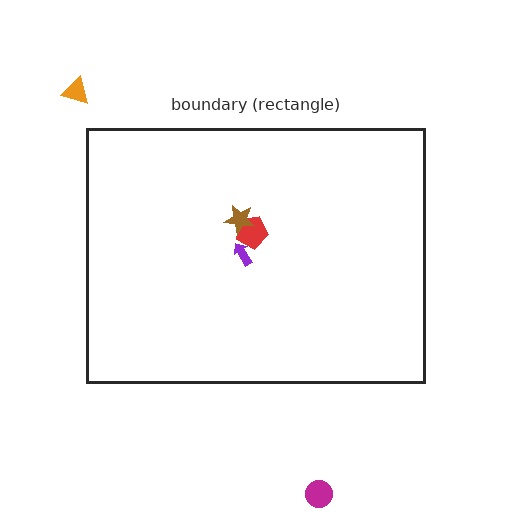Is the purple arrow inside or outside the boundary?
Inside.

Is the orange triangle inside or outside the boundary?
Outside.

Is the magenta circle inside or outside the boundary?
Outside.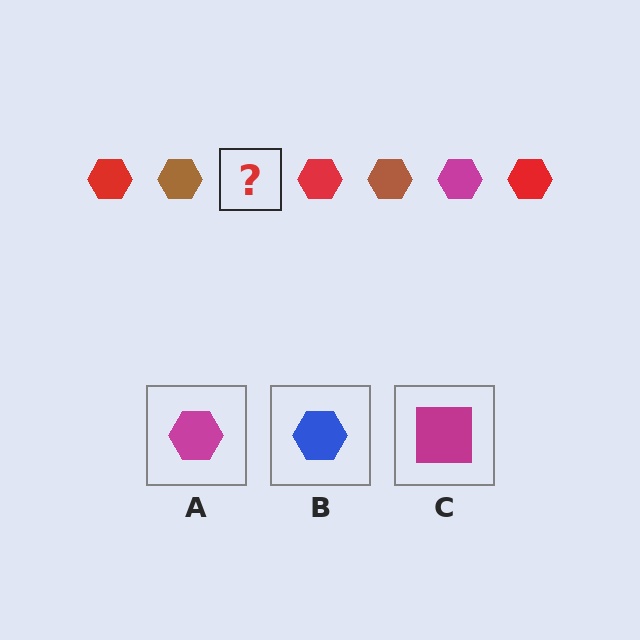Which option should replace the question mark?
Option A.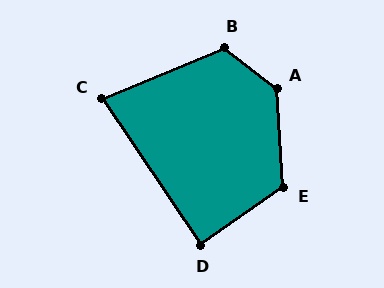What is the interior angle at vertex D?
Approximately 89 degrees (approximately right).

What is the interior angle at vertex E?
Approximately 121 degrees (obtuse).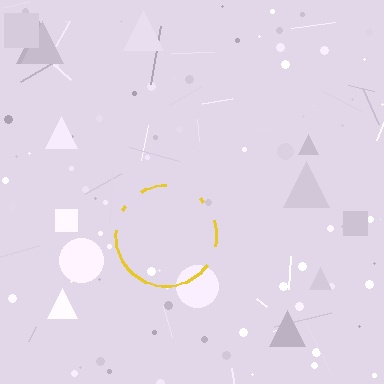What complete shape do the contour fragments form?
The contour fragments form a circle.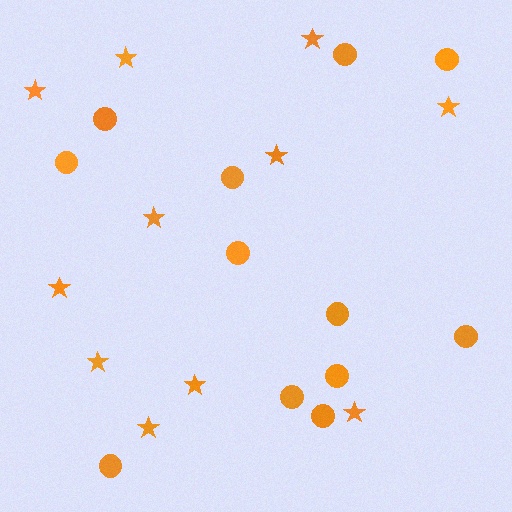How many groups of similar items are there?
There are 2 groups: one group of stars (11) and one group of circles (12).